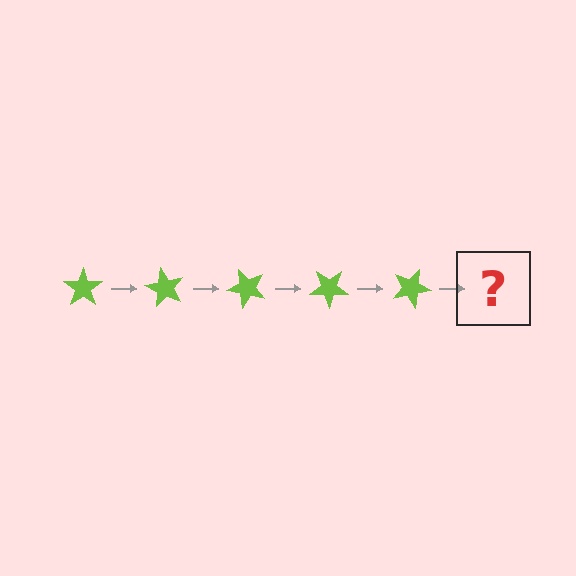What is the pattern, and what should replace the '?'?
The pattern is that the star rotates 60 degrees each step. The '?' should be a lime star rotated 300 degrees.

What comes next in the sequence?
The next element should be a lime star rotated 300 degrees.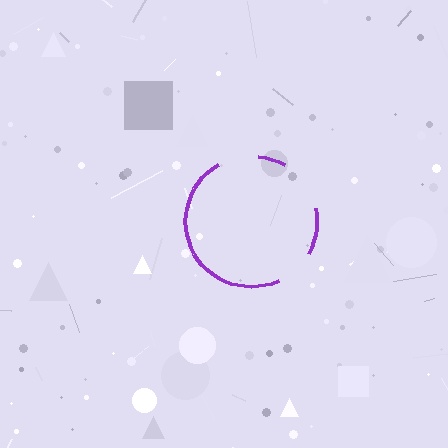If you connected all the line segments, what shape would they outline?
They would outline a circle.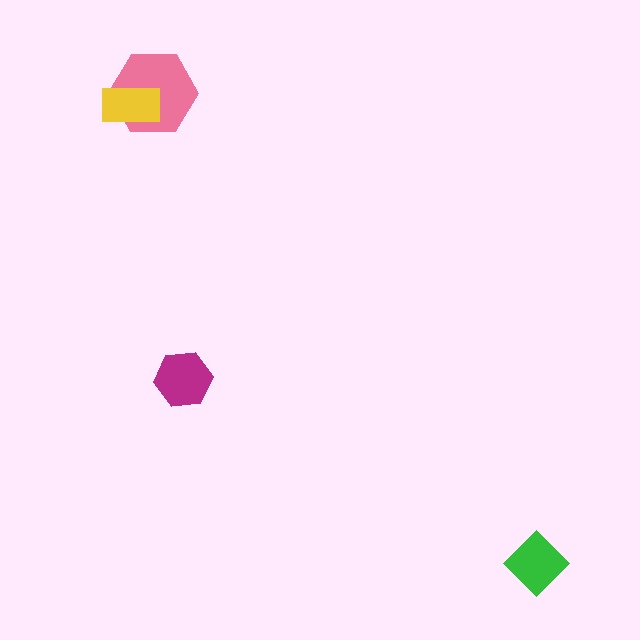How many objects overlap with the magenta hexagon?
0 objects overlap with the magenta hexagon.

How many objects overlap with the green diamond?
0 objects overlap with the green diamond.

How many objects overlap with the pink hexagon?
1 object overlaps with the pink hexagon.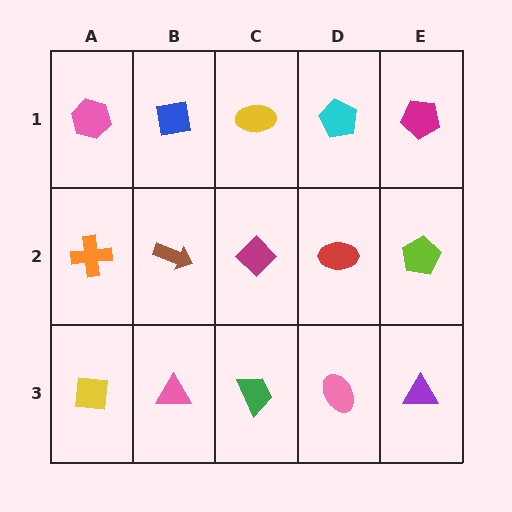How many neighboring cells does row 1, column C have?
3.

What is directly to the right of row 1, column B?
A yellow ellipse.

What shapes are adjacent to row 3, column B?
A brown arrow (row 2, column B), a yellow square (row 3, column A), a green trapezoid (row 3, column C).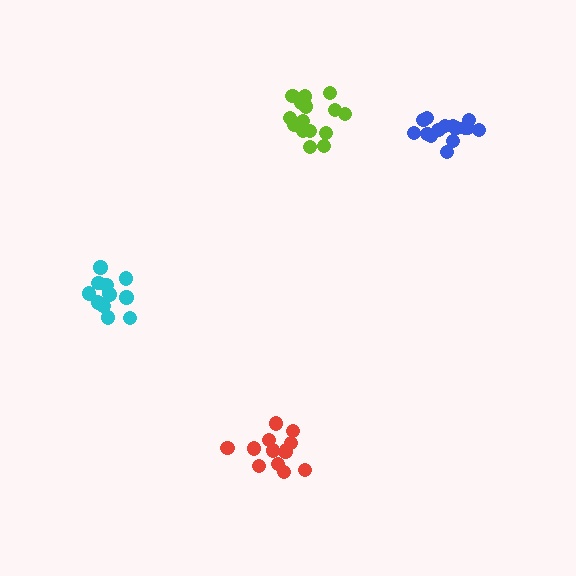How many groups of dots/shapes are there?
There are 4 groups.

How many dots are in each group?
Group 1: 16 dots, Group 2: 13 dots, Group 3: 16 dots, Group 4: 13 dots (58 total).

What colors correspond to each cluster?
The clusters are colored: lime, red, blue, cyan.